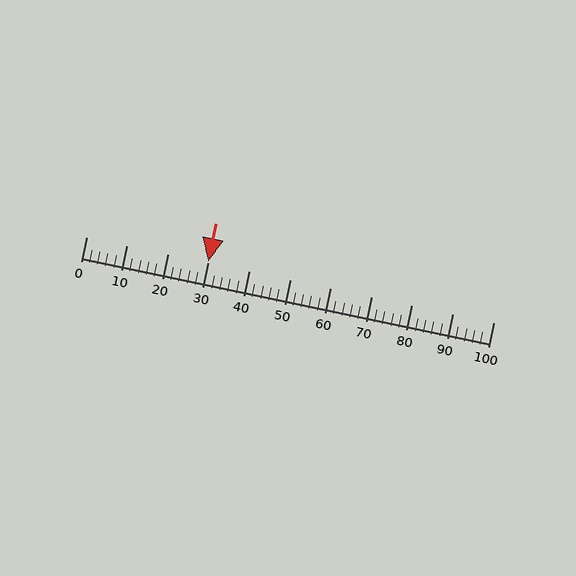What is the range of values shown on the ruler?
The ruler shows values from 0 to 100.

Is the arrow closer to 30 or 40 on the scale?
The arrow is closer to 30.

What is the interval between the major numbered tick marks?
The major tick marks are spaced 10 units apart.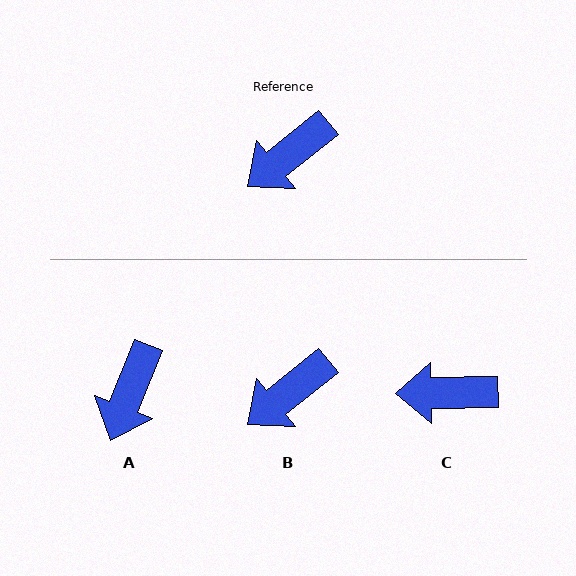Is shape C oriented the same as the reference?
No, it is off by about 37 degrees.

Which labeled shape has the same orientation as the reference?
B.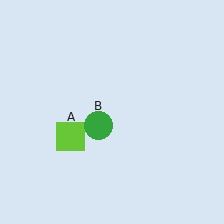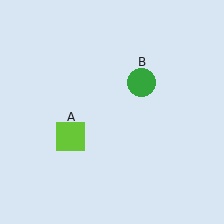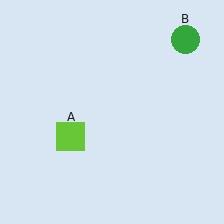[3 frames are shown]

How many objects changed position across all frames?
1 object changed position: green circle (object B).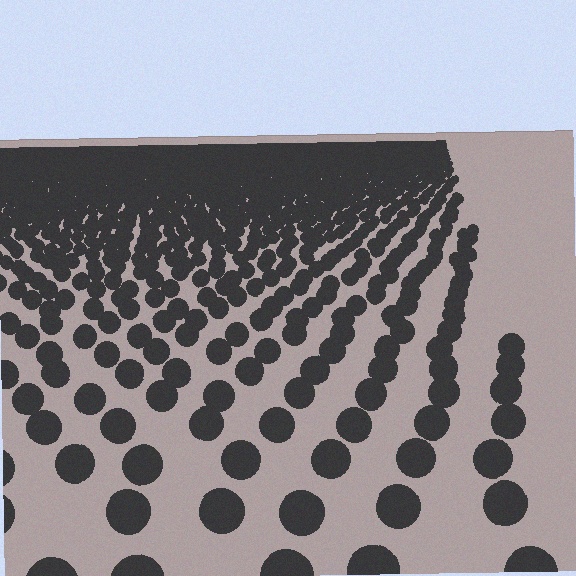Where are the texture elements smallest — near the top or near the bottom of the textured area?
Near the top.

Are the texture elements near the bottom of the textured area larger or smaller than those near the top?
Larger. Near the bottom, elements are closer to the viewer and appear at a bigger on-screen size.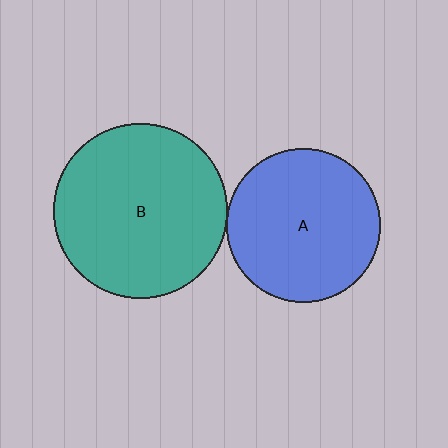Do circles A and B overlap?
Yes.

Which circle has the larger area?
Circle B (teal).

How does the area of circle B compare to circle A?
Approximately 1.3 times.